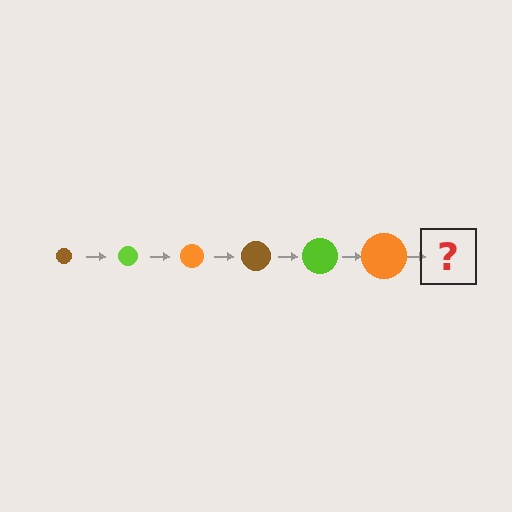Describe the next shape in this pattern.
It should be a brown circle, larger than the previous one.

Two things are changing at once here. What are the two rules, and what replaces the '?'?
The two rules are that the circle grows larger each step and the color cycles through brown, lime, and orange. The '?' should be a brown circle, larger than the previous one.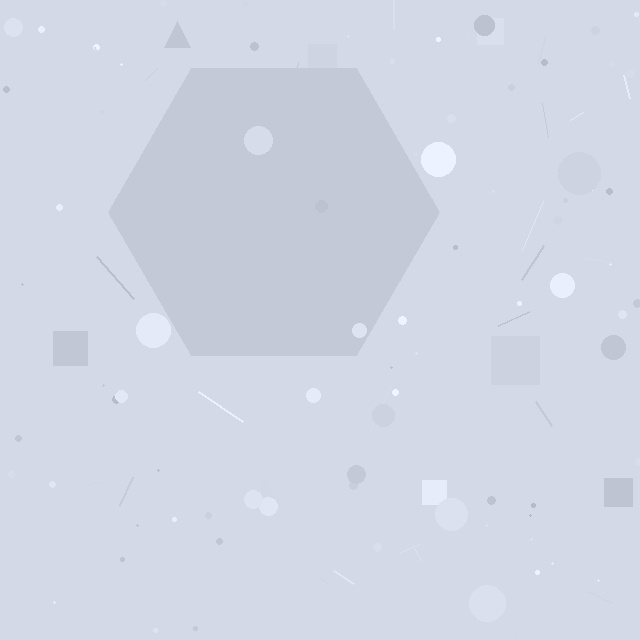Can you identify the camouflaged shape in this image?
The camouflaged shape is a hexagon.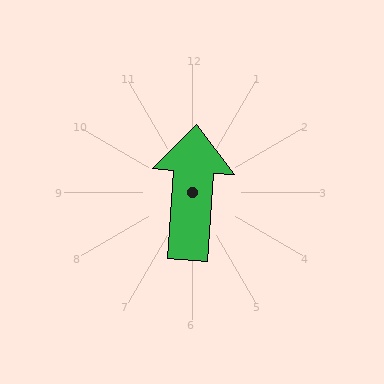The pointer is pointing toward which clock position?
Roughly 12 o'clock.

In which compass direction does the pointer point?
North.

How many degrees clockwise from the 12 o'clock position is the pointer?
Approximately 4 degrees.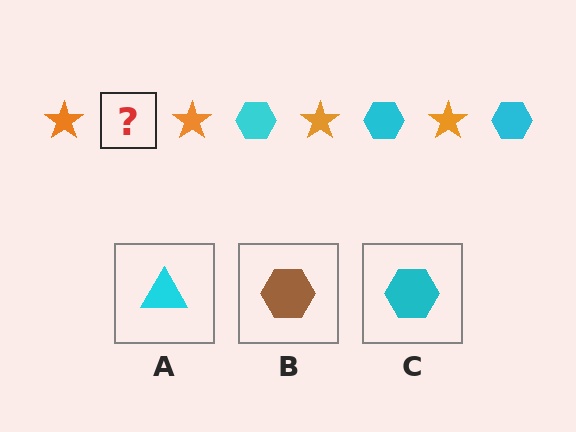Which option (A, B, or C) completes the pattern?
C.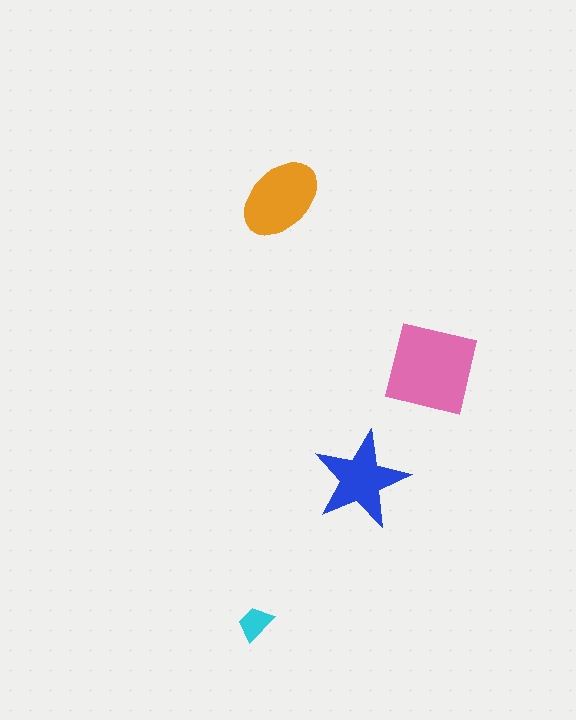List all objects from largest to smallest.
The pink square, the orange ellipse, the blue star, the cyan trapezoid.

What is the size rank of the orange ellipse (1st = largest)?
2nd.